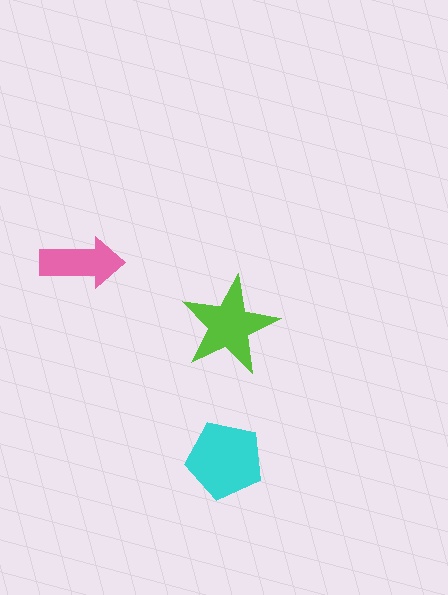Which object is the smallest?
The pink arrow.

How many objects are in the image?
There are 3 objects in the image.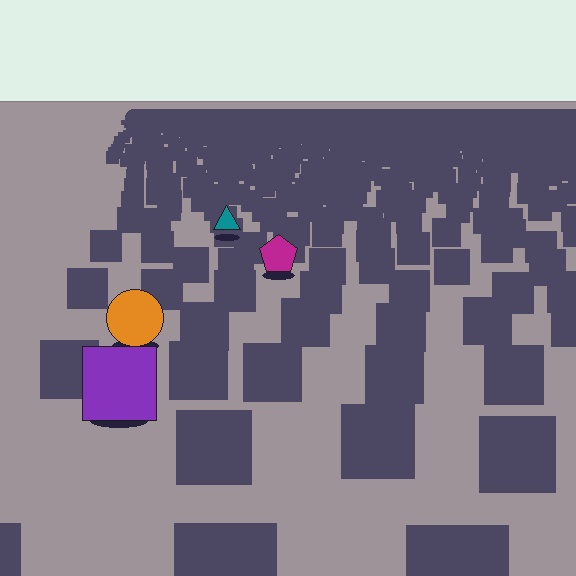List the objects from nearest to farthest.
From nearest to farthest: the purple square, the orange circle, the magenta pentagon, the teal triangle.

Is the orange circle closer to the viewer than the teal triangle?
Yes. The orange circle is closer — you can tell from the texture gradient: the ground texture is coarser near it.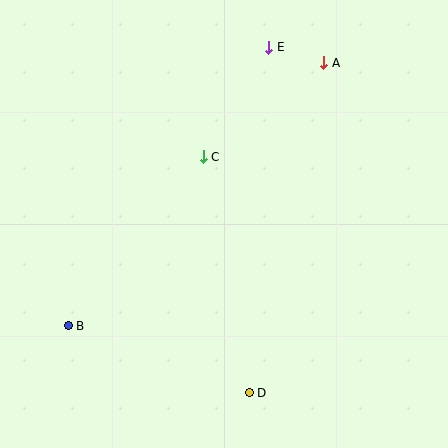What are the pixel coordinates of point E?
Point E is at (269, 47).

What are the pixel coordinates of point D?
Point D is at (249, 393).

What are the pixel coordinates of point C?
Point C is at (203, 157).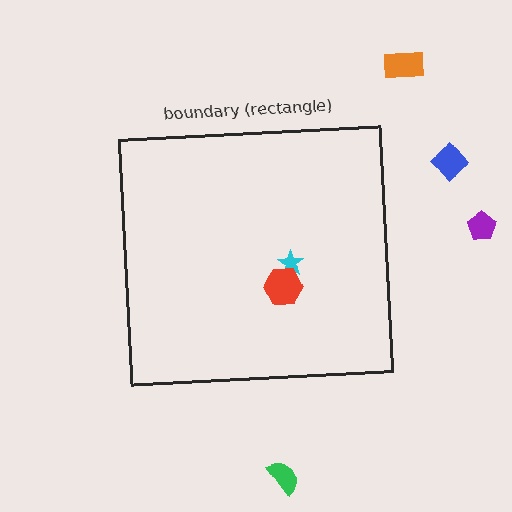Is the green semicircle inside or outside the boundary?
Outside.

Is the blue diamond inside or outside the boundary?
Outside.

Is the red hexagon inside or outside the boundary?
Inside.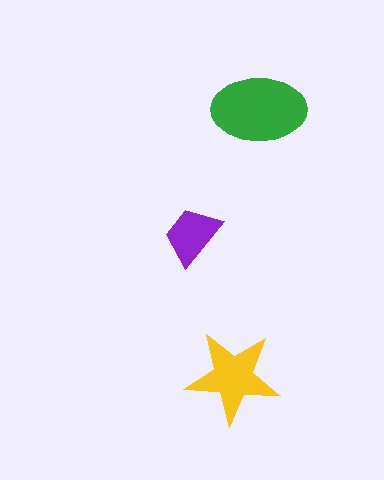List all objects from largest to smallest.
The green ellipse, the yellow star, the purple trapezoid.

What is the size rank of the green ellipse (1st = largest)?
1st.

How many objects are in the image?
There are 3 objects in the image.